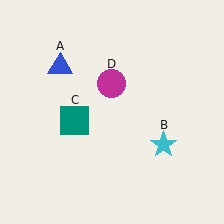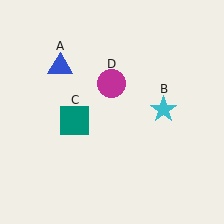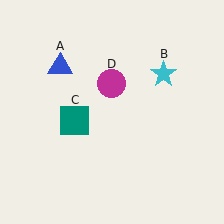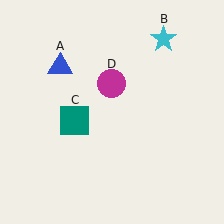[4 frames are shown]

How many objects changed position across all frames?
1 object changed position: cyan star (object B).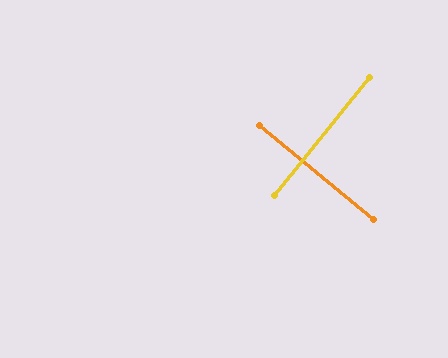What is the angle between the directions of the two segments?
Approximately 89 degrees.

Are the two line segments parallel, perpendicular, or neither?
Perpendicular — they meet at approximately 89°.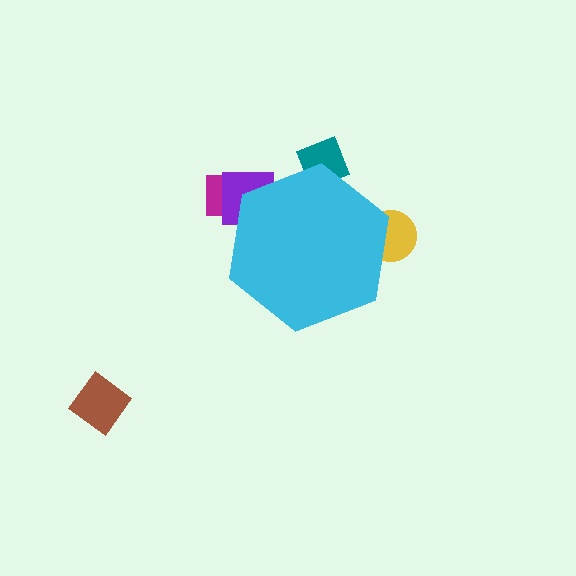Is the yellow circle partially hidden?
Yes, the yellow circle is partially hidden behind the cyan hexagon.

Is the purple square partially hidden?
Yes, the purple square is partially hidden behind the cyan hexagon.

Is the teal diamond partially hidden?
Yes, the teal diamond is partially hidden behind the cyan hexagon.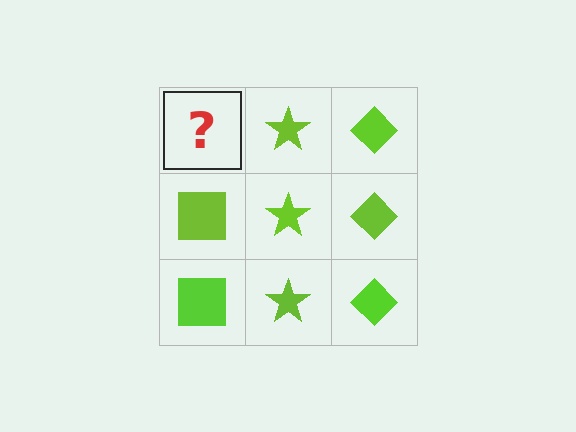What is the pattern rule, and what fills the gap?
The rule is that each column has a consistent shape. The gap should be filled with a lime square.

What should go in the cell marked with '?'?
The missing cell should contain a lime square.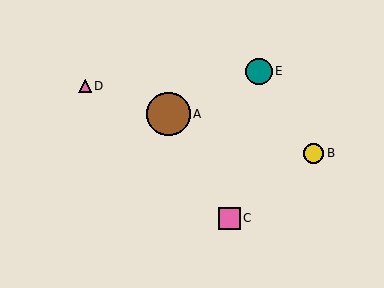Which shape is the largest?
The brown circle (labeled A) is the largest.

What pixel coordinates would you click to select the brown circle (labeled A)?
Click at (169, 114) to select the brown circle A.